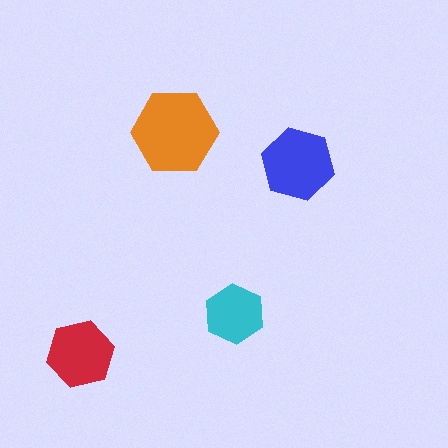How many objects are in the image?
There are 4 objects in the image.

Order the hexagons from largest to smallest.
the orange one, the blue one, the red one, the cyan one.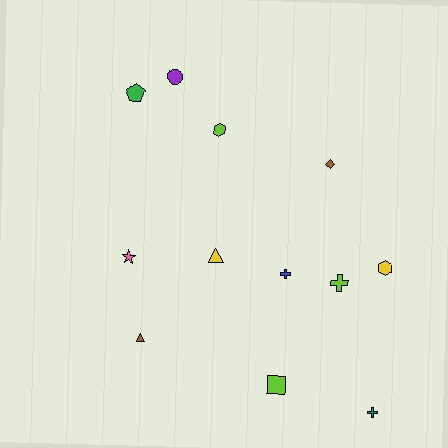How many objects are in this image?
There are 12 objects.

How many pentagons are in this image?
There is 1 pentagon.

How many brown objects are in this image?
There are 2 brown objects.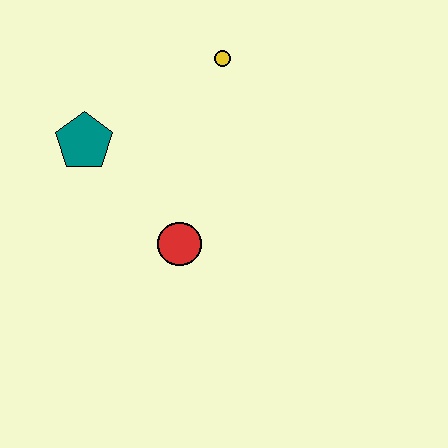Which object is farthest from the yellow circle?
The red circle is farthest from the yellow circle.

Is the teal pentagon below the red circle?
No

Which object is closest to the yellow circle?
The teal pentagon is closest to the yellow circle.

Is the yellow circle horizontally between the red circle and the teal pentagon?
No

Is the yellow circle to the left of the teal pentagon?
No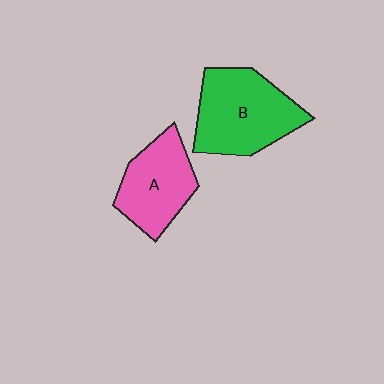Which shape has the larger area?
Shape B (green).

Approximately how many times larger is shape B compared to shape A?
Approximately 1.3 times.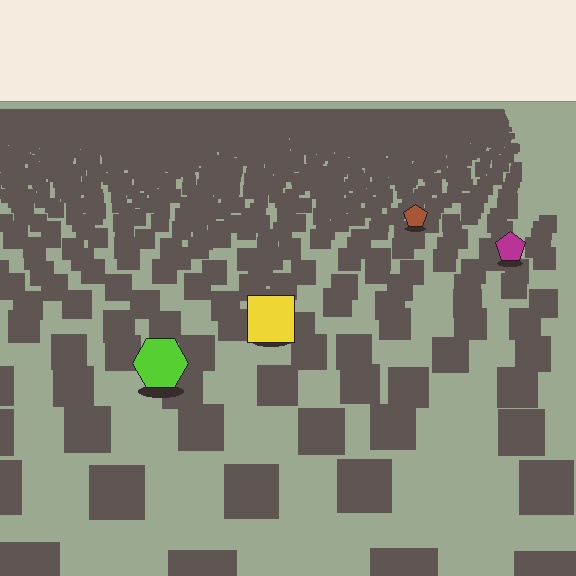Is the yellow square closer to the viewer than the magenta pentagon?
Yes. The yellow square is closer — you can tell from the texture gradient: the ground texture is coarser near it.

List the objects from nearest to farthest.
From nearest to farthest: the lime hexagon, the yellow square, the magenta pentagon, the brown pentagon.